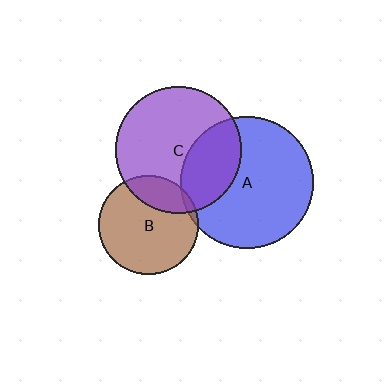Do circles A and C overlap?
Yes.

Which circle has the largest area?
Circle A (blue).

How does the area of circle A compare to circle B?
Approximately 1.8 times.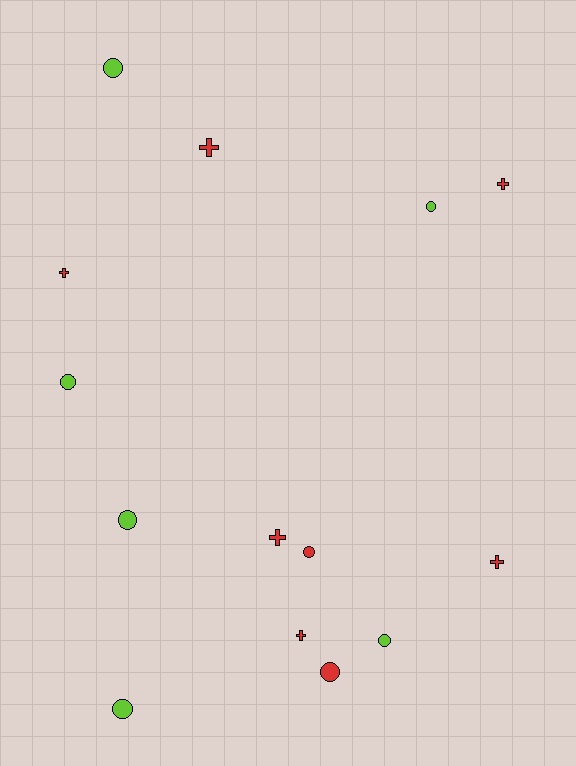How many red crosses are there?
There are 6 red crosses.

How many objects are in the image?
There are 14 objects.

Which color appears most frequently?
Red, with 8 objects.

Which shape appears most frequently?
Circle, with 8 objects.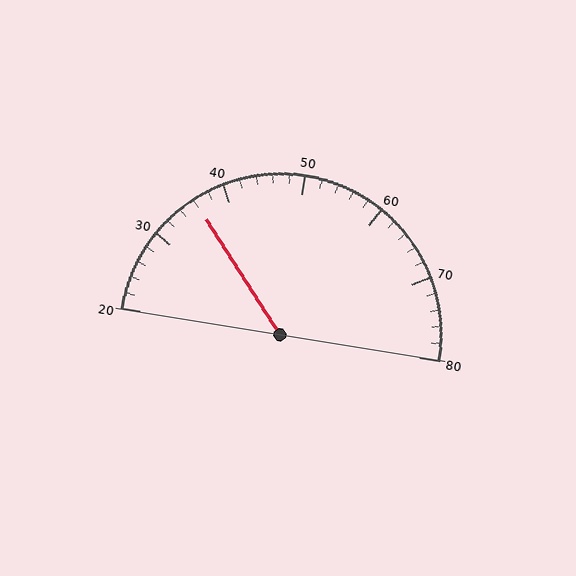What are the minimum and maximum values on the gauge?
The gauge ranges from 20 to 80.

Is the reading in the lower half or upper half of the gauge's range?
The reading is in the lower half of the range (20 to 80).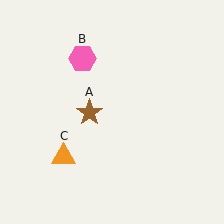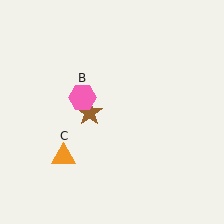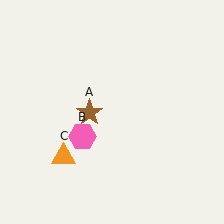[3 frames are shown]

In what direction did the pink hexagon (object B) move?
The pink hexagon (object B) moved down.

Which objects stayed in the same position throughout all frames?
Brown star (object A) and orange triangle (object C) remained stationary.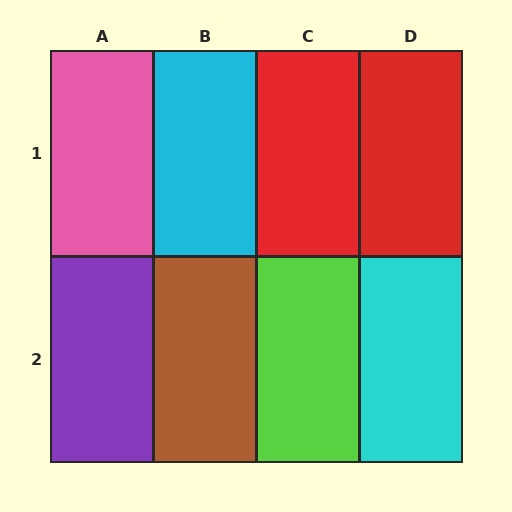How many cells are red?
2 cells are red.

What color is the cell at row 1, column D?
Red.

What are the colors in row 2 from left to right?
Purple, brown, lime, cyan.